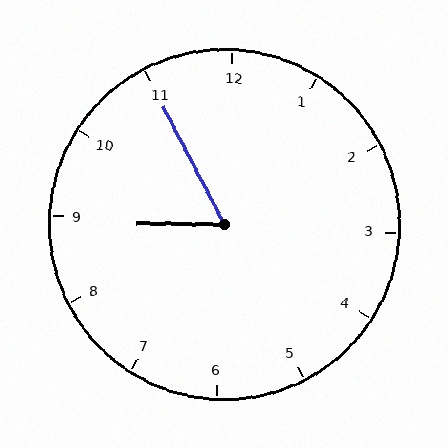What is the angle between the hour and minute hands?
Approximately 62 degrees.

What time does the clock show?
8:55.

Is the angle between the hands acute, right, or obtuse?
It is acute.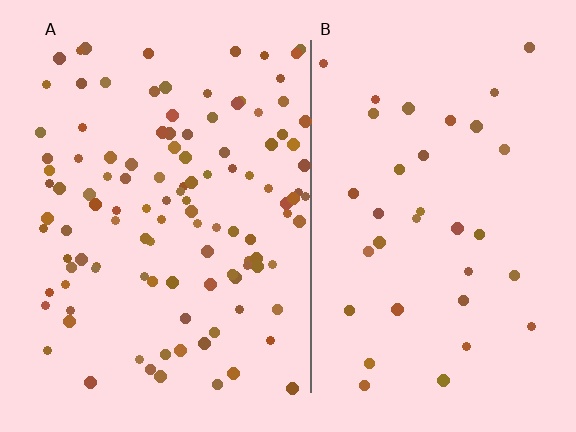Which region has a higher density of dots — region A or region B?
A (the left).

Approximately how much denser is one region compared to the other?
Approximately 3.2× — region A over region B.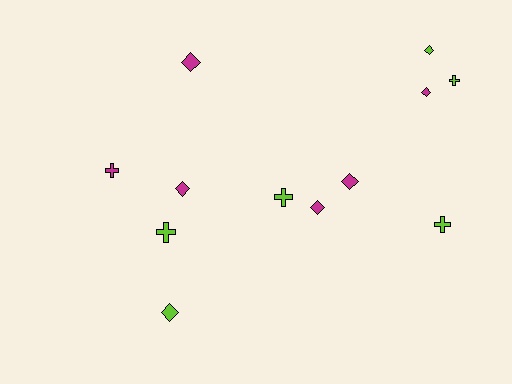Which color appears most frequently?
Magenta, with 6 objects.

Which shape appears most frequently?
Diamond, with 7 objects.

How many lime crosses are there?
There are 4 lime crosses.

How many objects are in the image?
There are 12 objects.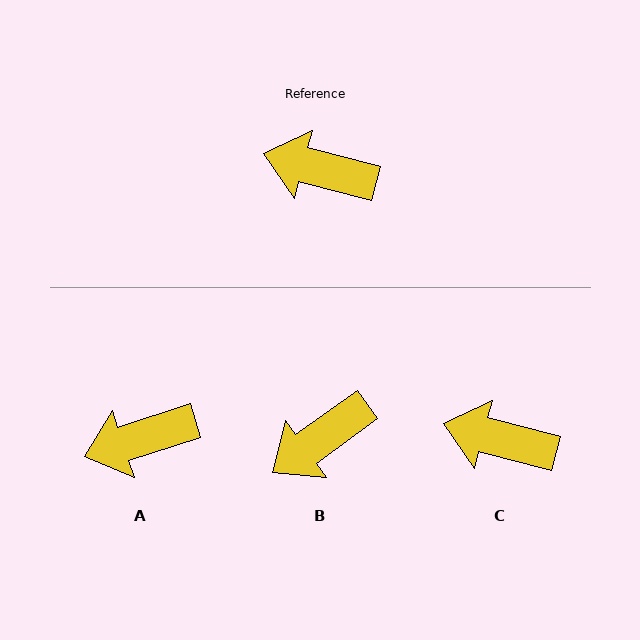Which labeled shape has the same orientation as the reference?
C.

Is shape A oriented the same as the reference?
No, it is off by about 33 degrees.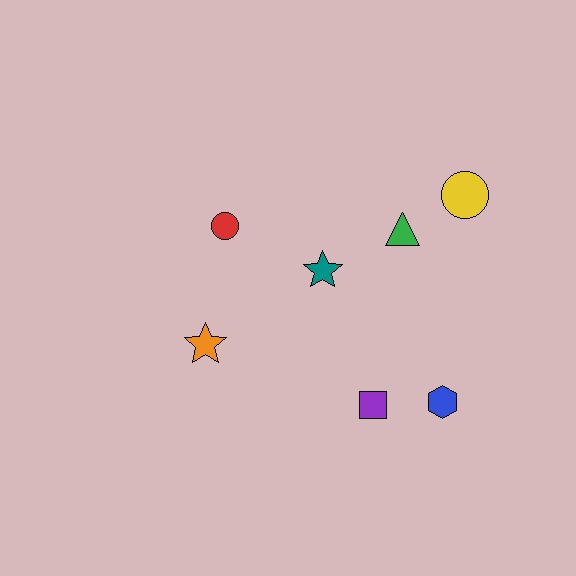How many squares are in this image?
There is 1 square.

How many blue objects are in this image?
There is 1 blue object.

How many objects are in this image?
There are 7 objects.